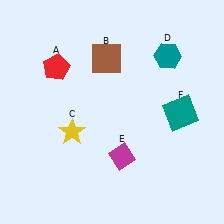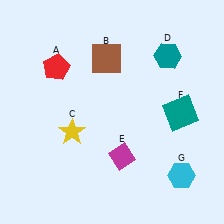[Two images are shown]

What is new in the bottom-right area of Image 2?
A cyan hexagon (G) was added in the bottom-right area of Image 2.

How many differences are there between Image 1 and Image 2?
There is 1 difference between the two images.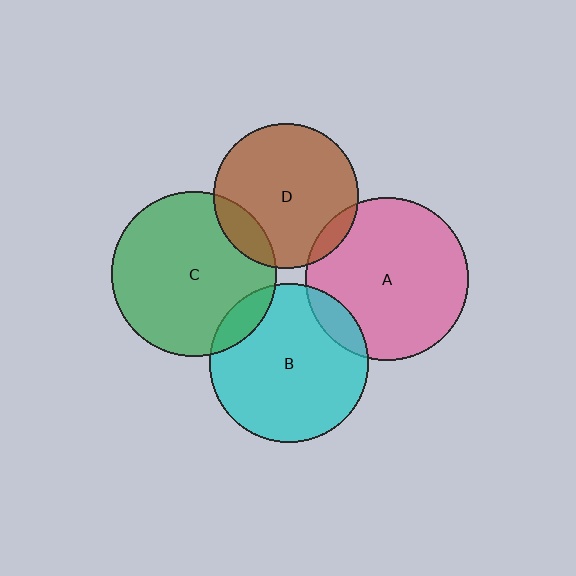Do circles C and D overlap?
Yes.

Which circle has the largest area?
Circle C (green).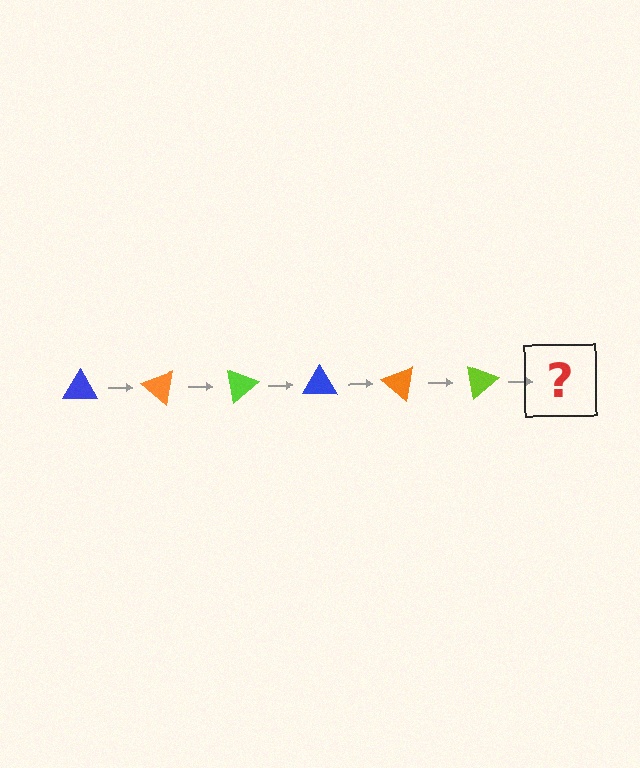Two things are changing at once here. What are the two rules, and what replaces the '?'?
The two rules are that it rotates 40 degrees each step and the color cycles through blue, orange, and lime. The '?' should be a blue triangle, rotated 240 degrees from the start.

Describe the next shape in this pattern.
It should be a blue triangle, rotated 240 degrees from the start.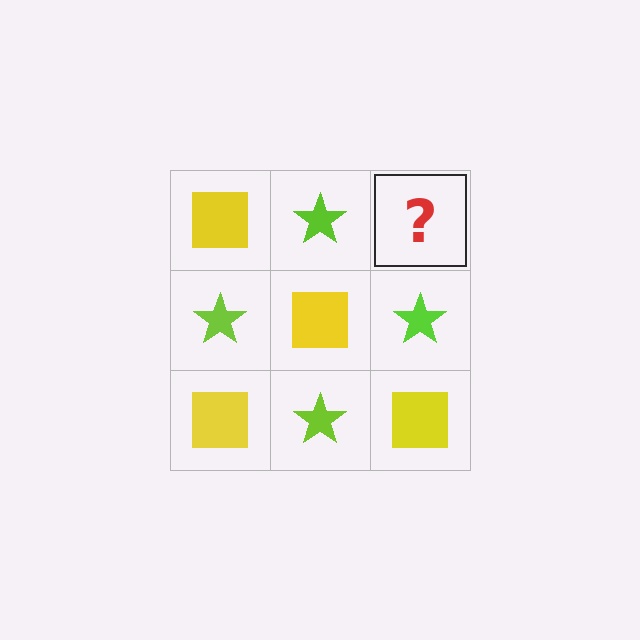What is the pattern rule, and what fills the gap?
The rule is that it alternates yellow square and lime star in a checkerboard pattern. The gap should be filled with a yellow square.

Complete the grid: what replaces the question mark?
The question mark should be replaced with a yellow square.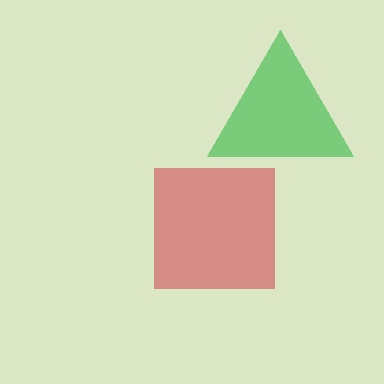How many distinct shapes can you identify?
There are 2 distinct shapes: a green triangle, a red square.